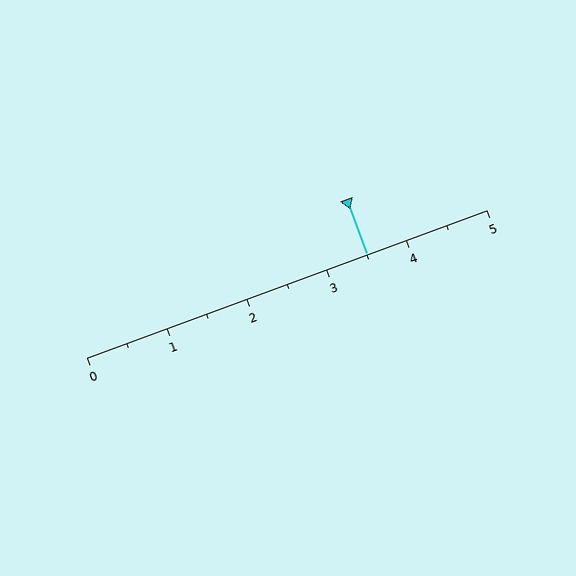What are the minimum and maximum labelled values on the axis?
The axis runs from 0 to 5.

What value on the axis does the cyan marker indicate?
The marker indicates approximately 3.5.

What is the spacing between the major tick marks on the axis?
The major ticks are spaced 1 apart.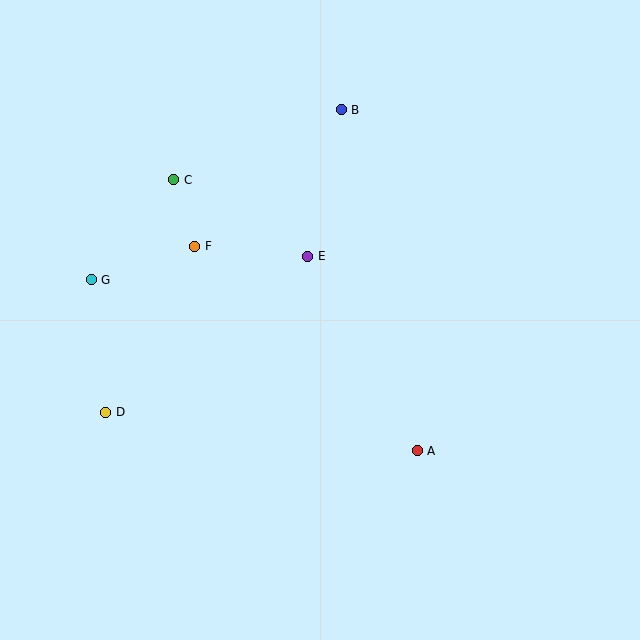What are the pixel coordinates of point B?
Point B is at (341, 110).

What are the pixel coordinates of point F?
Point F is at (195, 246).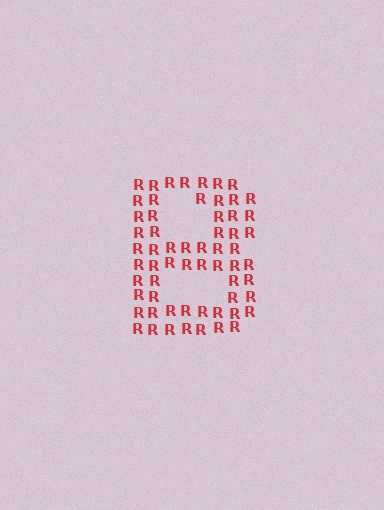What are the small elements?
The small elements are letter R's.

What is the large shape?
The large shape is the letter B.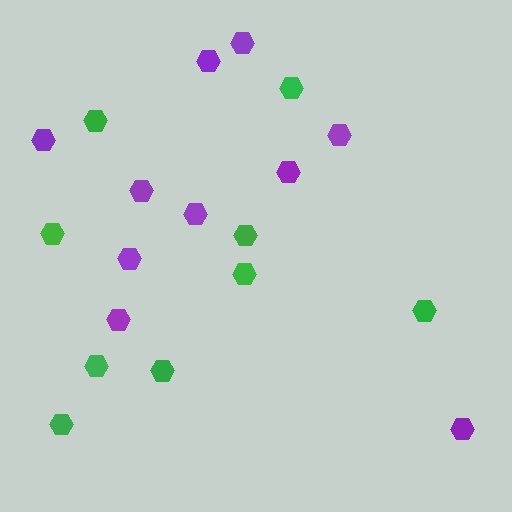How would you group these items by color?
There are 2 groups: one group of purple hexagons (10) and one group of green hexagons (9).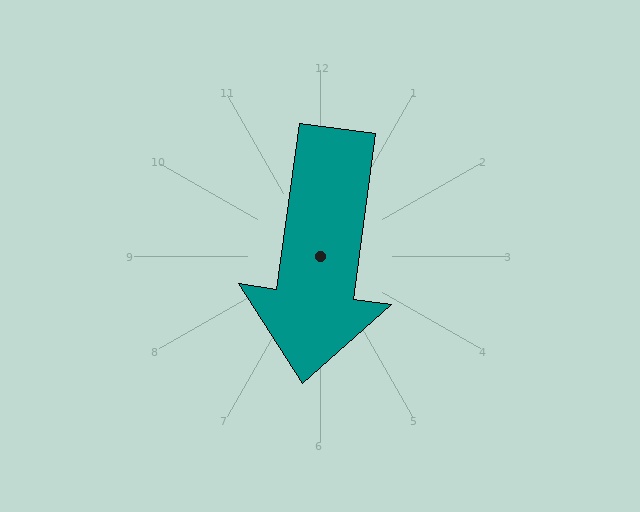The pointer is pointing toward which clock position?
Roughly 6 o'clock.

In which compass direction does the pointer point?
South.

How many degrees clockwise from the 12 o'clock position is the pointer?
Approximately 188 degrees.